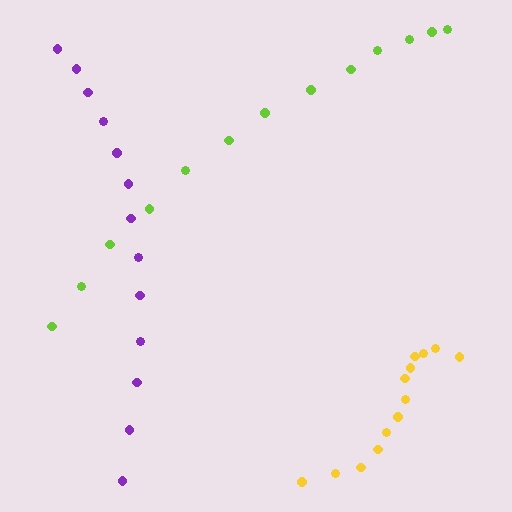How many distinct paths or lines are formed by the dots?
There are 3 distinct paths.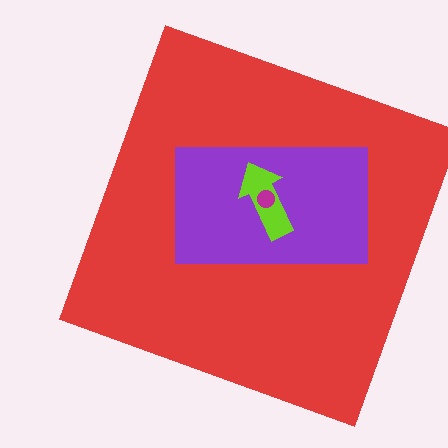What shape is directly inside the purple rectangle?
The lime arrow.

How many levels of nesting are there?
4.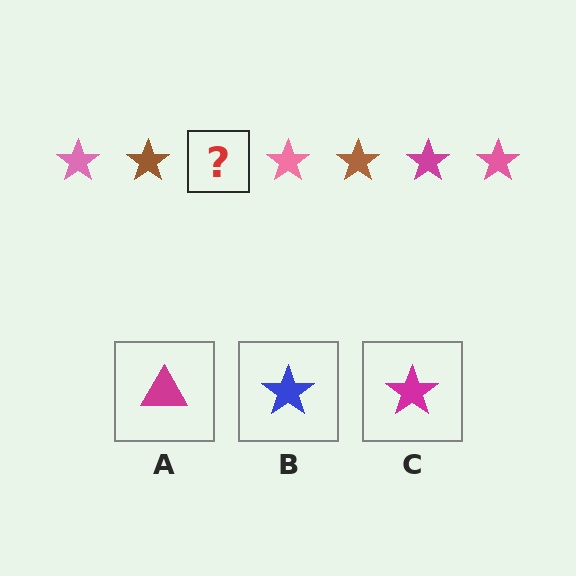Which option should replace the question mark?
Option C.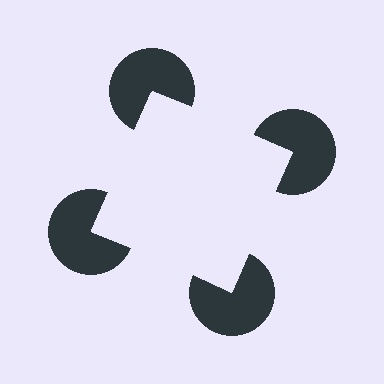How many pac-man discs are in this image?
There are 4 — one at each vertex of the illusory square.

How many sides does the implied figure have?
4 sides.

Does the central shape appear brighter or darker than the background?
It typically appears slightly brighter than the background, even though no actual brightness change is drawn.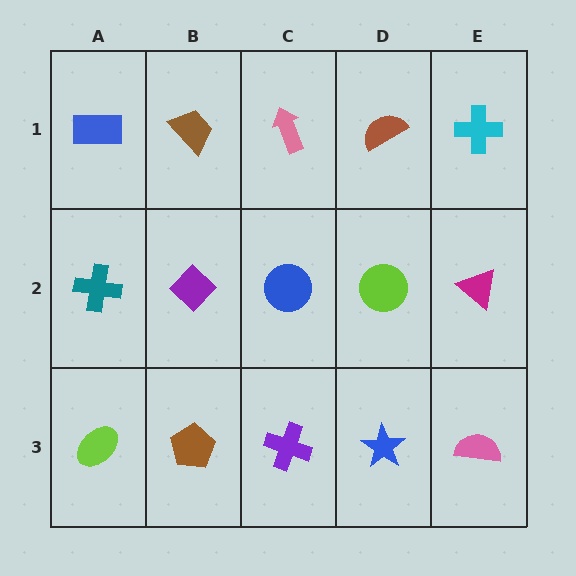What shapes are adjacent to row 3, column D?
A lime circle (row 2, column D), a purple cross (row 3, column C), a pink semicircle (row 3, column E).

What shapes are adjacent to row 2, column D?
A brown semicircle (row 1, column D), a blue star (row 3, column D), a blue circle (row 2, column C), a magenta triangle (row 2, column E).